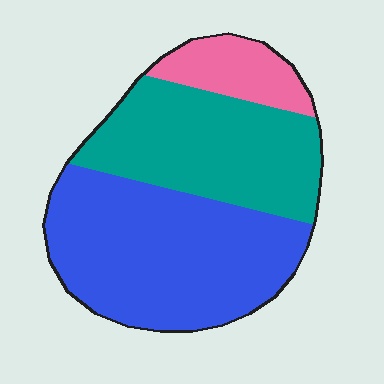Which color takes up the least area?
Pink, at roughly 15%.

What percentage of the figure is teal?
Teal takes up about three eighths (3/8) of the figure.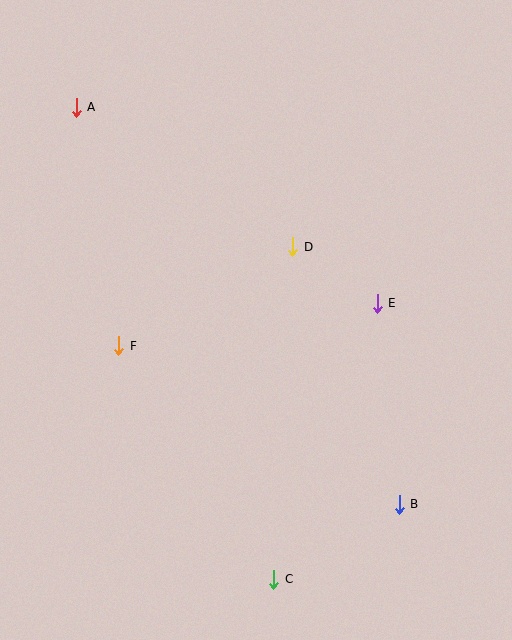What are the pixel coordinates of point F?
Point F is at (119, 346).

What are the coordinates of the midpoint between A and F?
The midpoint between A and F is at (98, 226).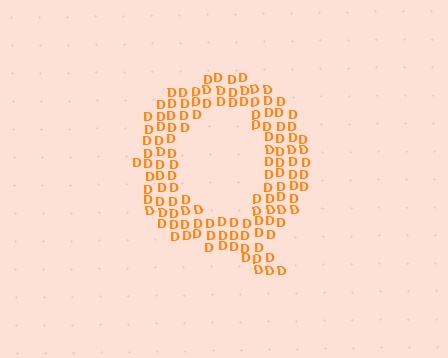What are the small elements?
The small elements are letter D's.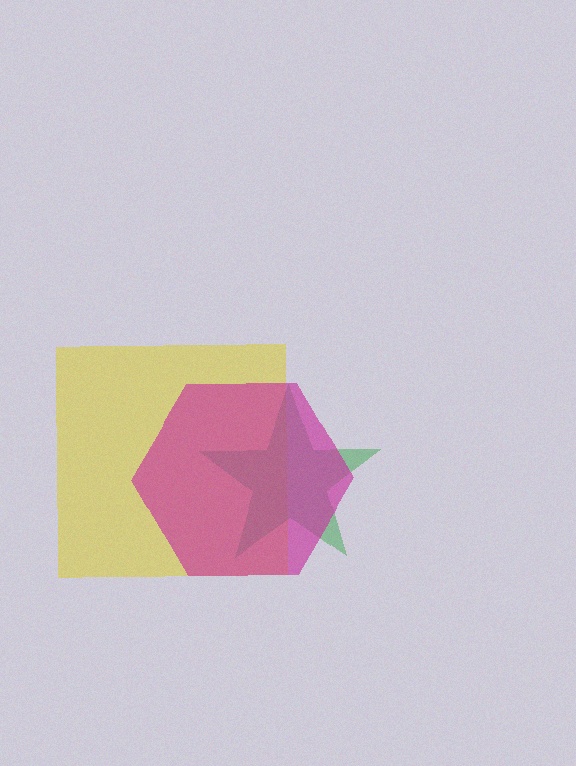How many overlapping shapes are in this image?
There are 3 overlapping shapes in the image.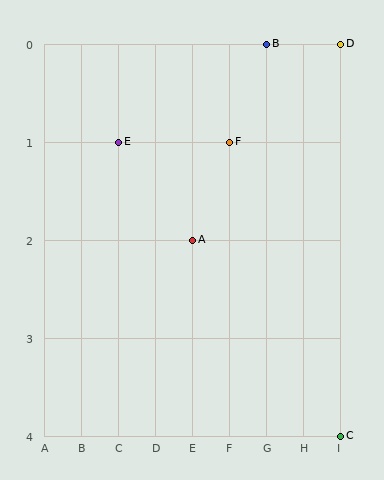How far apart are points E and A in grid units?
Points E and A are 2 columns and 1 row apart (about 2.2 grid units diagonally).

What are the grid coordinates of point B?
Point B is at grid coordinates (G, 0).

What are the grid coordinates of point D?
Point D is at grid coordinates (I, 0).